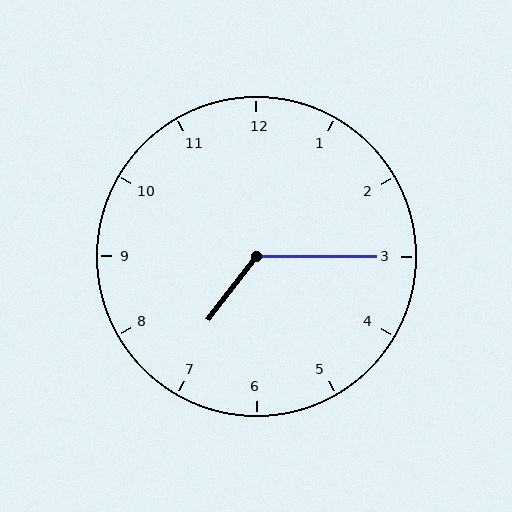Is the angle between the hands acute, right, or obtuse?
It is obtuse.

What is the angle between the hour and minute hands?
Approximately 128 degrees.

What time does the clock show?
7:15.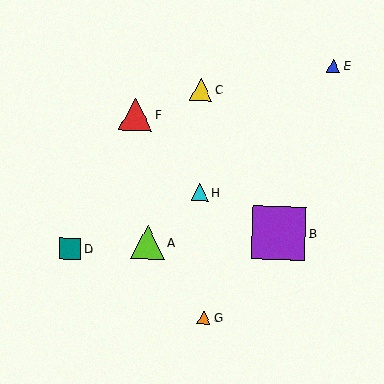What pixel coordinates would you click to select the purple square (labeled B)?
Click at (279, 233) to select the purple square B.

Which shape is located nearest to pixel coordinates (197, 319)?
The orange triangle (labeled G) at (204, 317) is nearest to that location.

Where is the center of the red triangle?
The center of the red triangle is at (136, 114).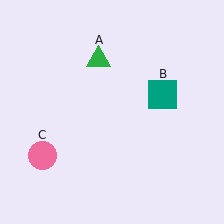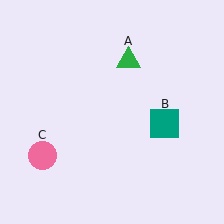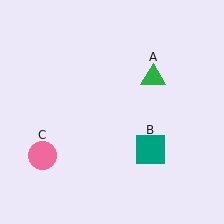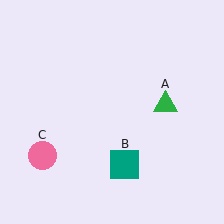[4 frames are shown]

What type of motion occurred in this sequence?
The green triangle (object A), teal square (object B) rotated clockwise around the center of the scene.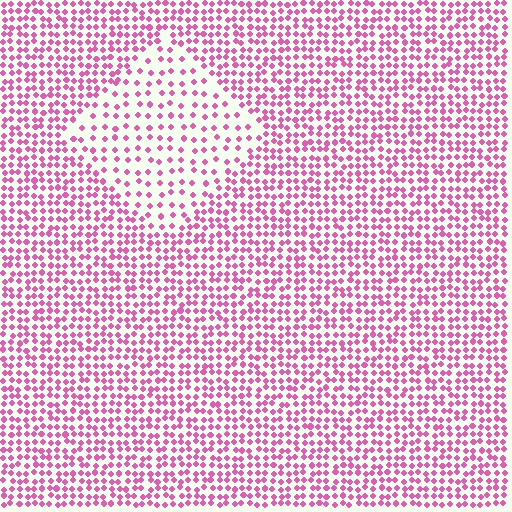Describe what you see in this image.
The image contains small pink elements arranged at two different densities. A diamond-shaped region is visible where the elements are less densely packed than the surrounding area.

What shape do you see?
I see a diamond.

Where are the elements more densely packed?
The elements are more densely packed outside the diamond boundary.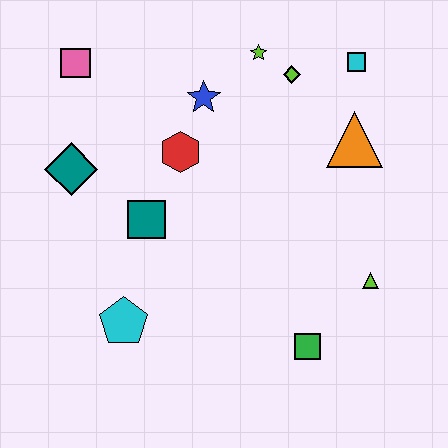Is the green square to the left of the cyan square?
Yes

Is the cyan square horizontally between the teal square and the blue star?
No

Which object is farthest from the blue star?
The green square is farthest from the blue star.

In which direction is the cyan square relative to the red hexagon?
The cyan square is to the right of the red hexagon.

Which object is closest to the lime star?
The lime diamond is closest to the lime star.